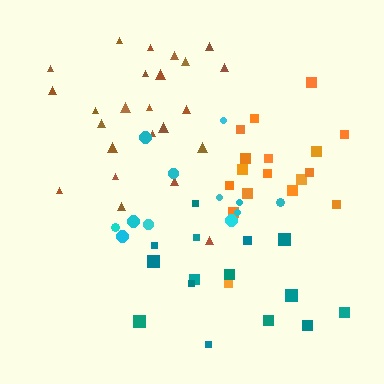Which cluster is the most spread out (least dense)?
Teal.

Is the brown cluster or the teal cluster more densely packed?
Brown.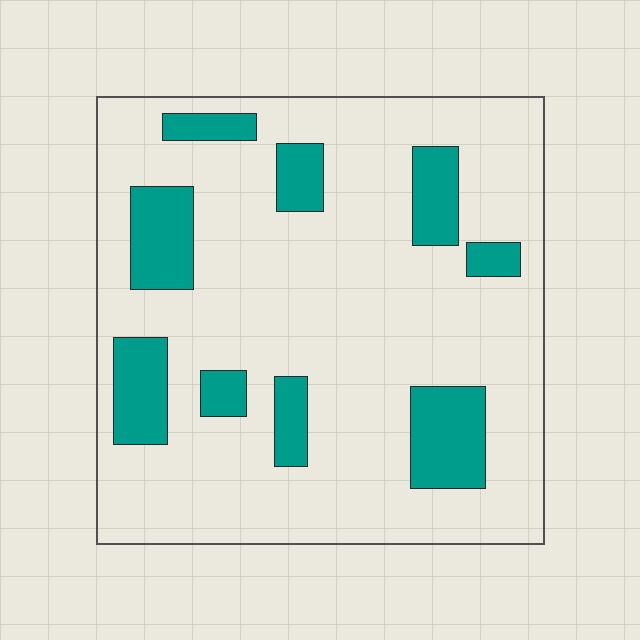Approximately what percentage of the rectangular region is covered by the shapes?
Approximately 20%.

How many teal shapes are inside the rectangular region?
9.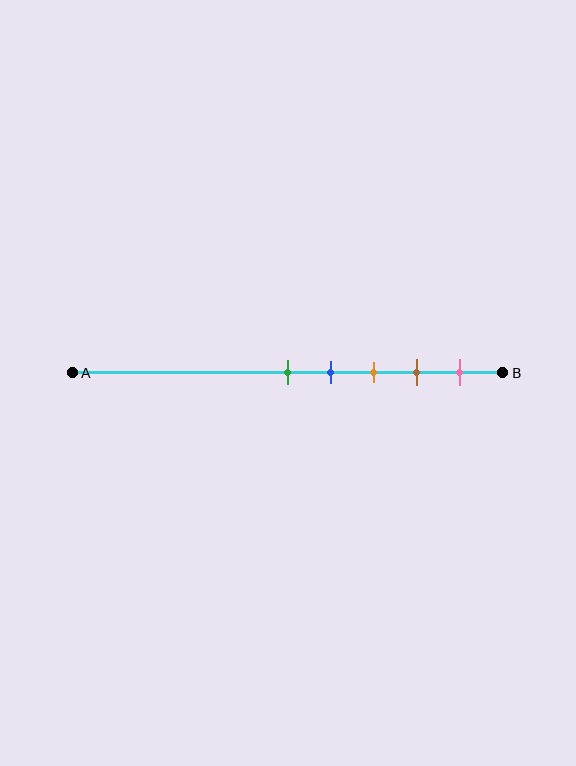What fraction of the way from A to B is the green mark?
The green mark is approximately 50% (0.5) of the way from A to B.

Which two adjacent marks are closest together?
The green and blue marks are the closest adjacent pair.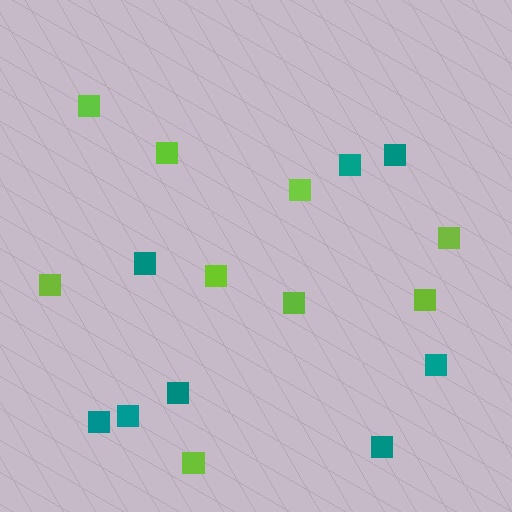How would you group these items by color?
There are 2 groups: one group of teal squares (8) and one group of lime squares (9).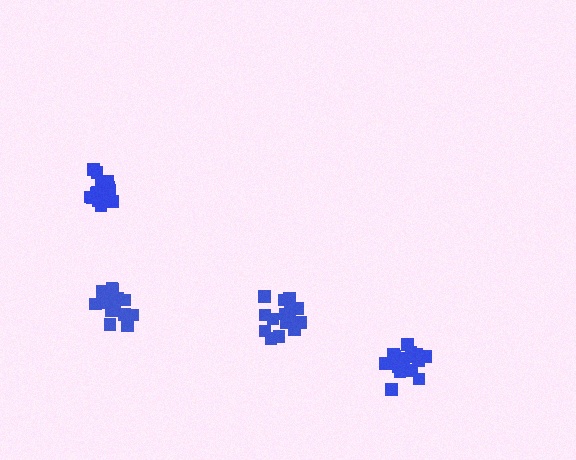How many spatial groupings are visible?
There are 4 spatial groupings.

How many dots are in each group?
Group 1: 19 dots, Group 2: 18 dots, Group 3: 16 dots, Group 4: 15 dots (68 total).